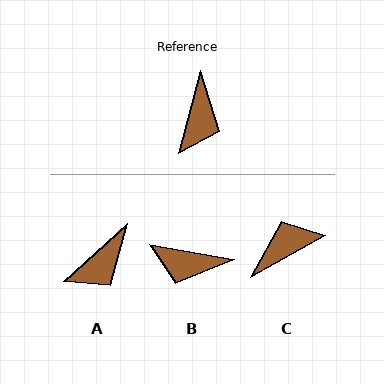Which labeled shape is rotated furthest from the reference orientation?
C, about 134 degrees away.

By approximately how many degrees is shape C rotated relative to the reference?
Approximately 134 degrees counter-clockwise.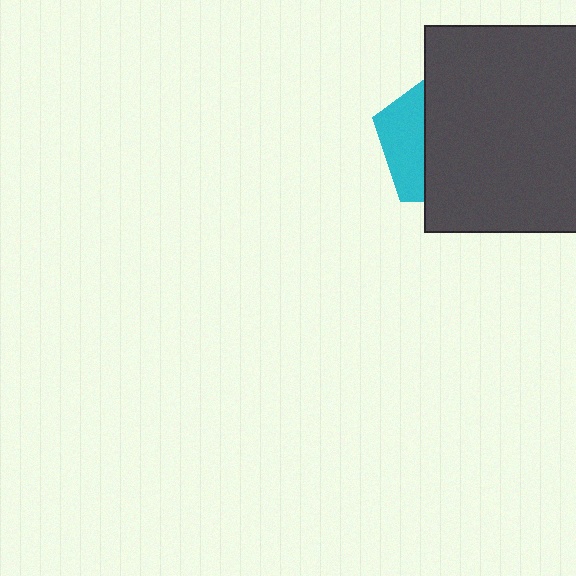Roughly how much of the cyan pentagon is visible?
A small part of it is visible (roughly 30%).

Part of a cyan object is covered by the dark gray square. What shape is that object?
It is a pentagon.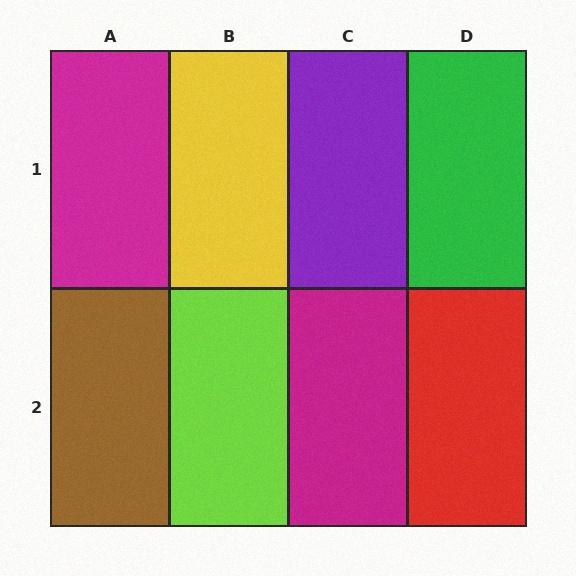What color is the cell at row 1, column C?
Purple.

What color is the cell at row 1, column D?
Green.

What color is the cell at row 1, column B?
Yellow.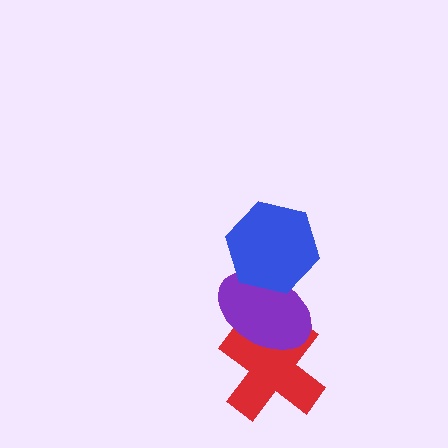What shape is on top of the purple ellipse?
The blue hexagon is on top of the purple ellipse.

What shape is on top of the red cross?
The purple ellipse is on top of the red cross.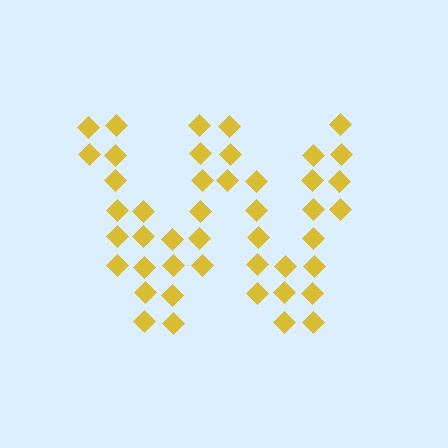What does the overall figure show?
The overall figure shows the letter W.